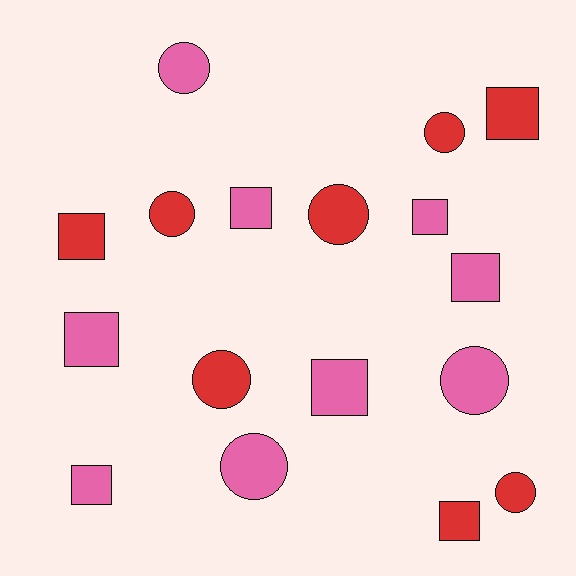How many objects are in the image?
There are 17 objects.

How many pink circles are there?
There are 3 pink circles.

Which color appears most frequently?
Pink, with 9 objects.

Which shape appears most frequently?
Square, with 9 objects.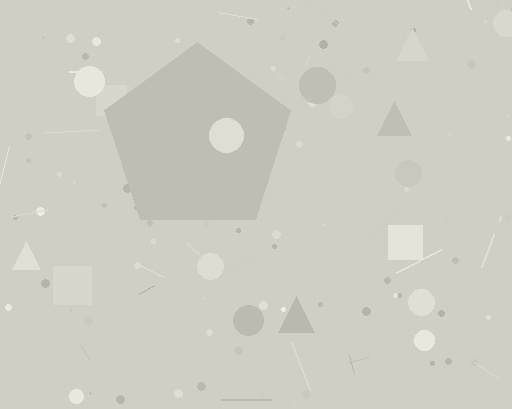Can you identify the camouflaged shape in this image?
The camouflaged shape is a pentagon.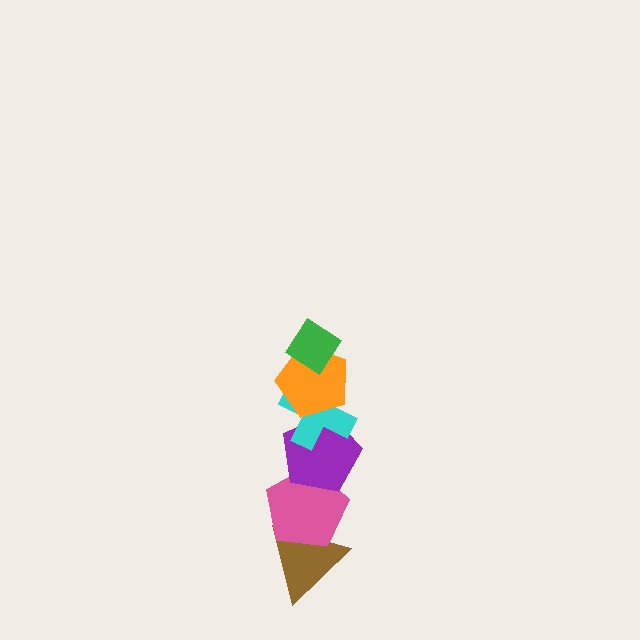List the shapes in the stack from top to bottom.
From top to bottom: the green diamond, the orange pentagon, the cyan cross, the purple pentagon, the pink pentagon, the brown triangle.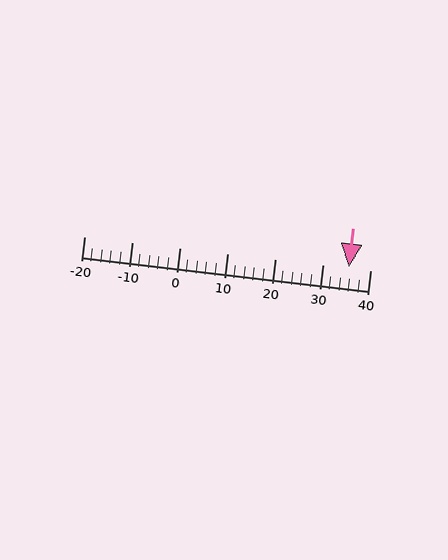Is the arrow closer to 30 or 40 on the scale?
The arrow is closer to 40.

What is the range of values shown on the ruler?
The ruler shows values from -20 to 40.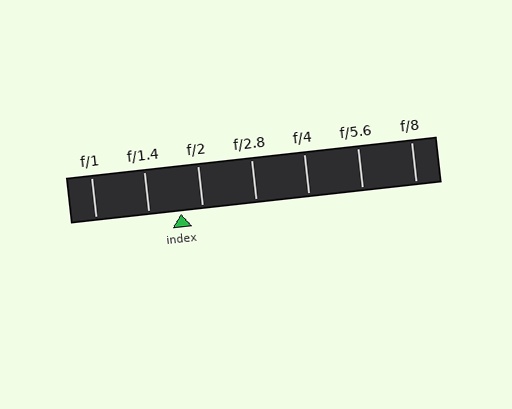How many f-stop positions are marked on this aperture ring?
There are 7 f-stop positions marked.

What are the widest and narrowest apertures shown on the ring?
The widest aperture shown is f/1 and the narrowest is f/8.